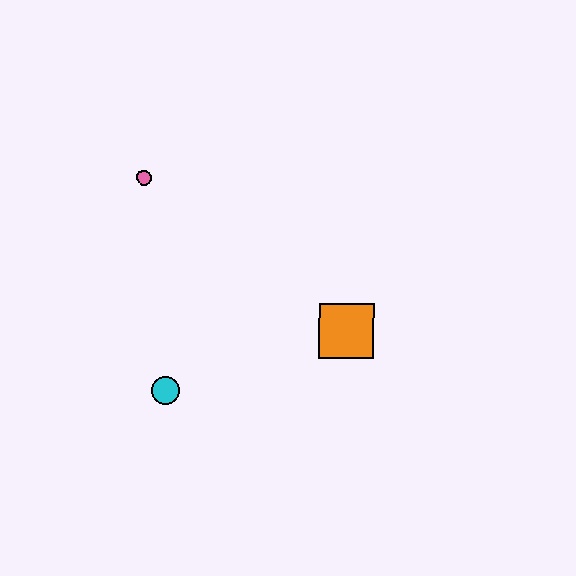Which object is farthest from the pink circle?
The orange square is farthest from the pink circle.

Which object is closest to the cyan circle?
The orange square is closest to the cyan circle.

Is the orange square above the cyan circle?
Yes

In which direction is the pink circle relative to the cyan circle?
The pink circle is above the cyan circle.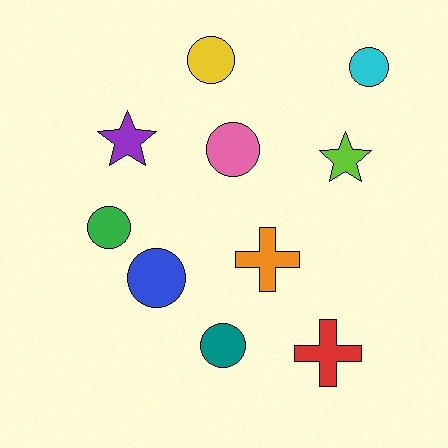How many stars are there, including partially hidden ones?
There are 2 stars.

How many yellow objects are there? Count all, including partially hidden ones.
There is 1 yellow object.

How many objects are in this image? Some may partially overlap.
There are 10 objects.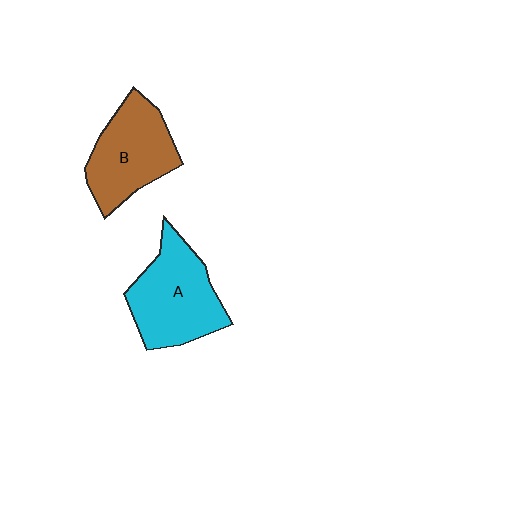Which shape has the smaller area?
Shape B (brown).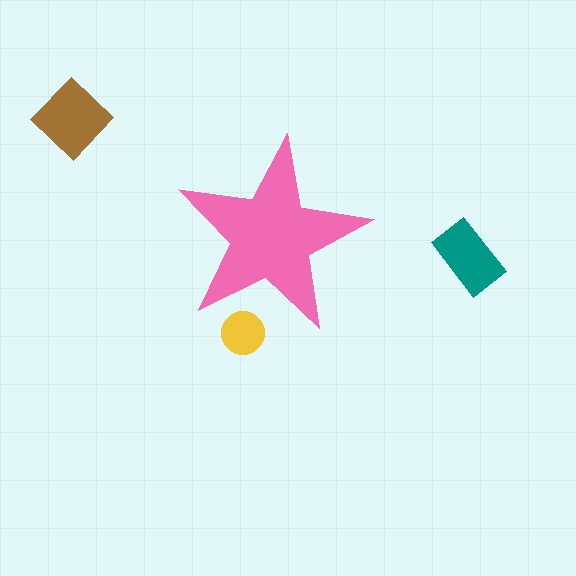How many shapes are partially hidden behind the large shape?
1 shape is partially hidden.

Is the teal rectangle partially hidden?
No, the teal rectangle is fully visible.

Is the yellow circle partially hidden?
Yes, the yellow circle is partially hidden behind the pink star.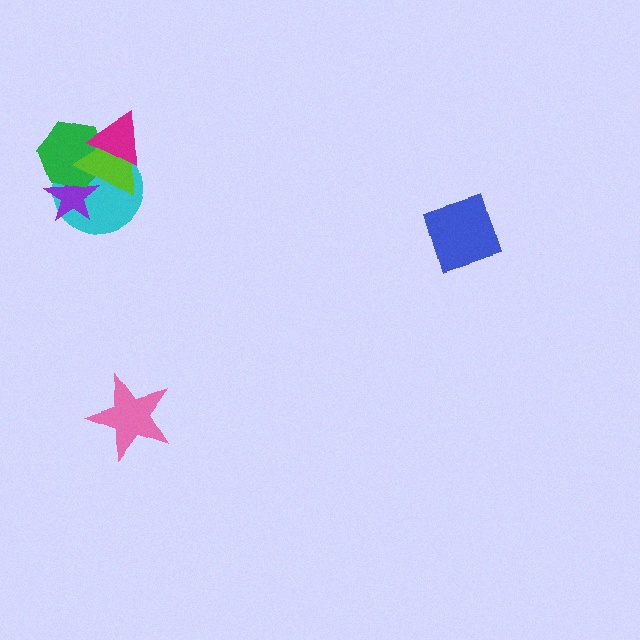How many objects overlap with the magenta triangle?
3 objects overlap with the magenta triangle.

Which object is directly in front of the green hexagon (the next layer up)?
The lime triangle is directly in front of the green hexagon.